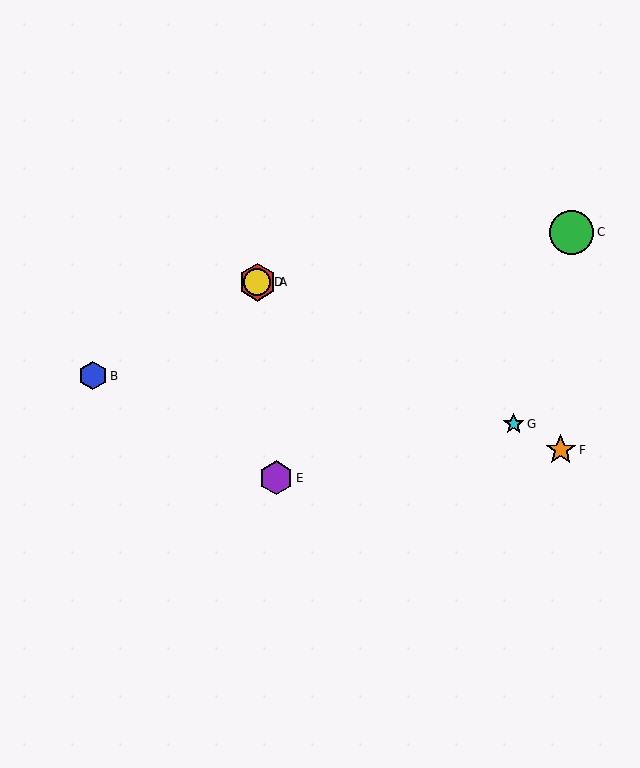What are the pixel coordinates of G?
Object G is at (514, 424).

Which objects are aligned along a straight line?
Objects A, D, F, G are aligned along a straight line.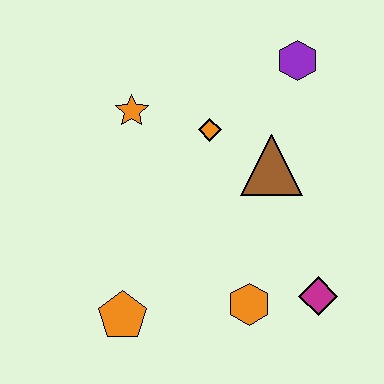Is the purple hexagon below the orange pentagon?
No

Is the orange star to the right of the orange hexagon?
No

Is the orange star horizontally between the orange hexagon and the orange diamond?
No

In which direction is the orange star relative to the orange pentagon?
The orange star is above the orange pentagon.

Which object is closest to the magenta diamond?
The orange hexagon is closest to the magenta diamond.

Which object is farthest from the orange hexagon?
The purple hexagon is farthest from the orange hexagon.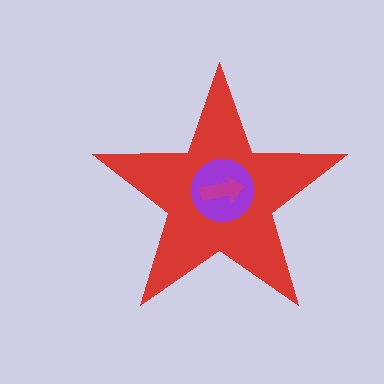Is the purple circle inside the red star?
Yes.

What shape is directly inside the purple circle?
The magenta arrow.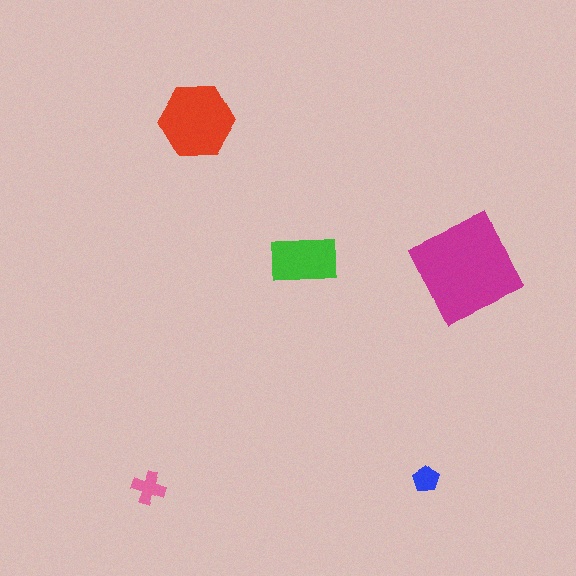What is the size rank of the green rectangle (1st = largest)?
3rd.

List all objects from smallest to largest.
The blue pentagon, the pink cross, the green rectangle, the red hexagon, the magenta square.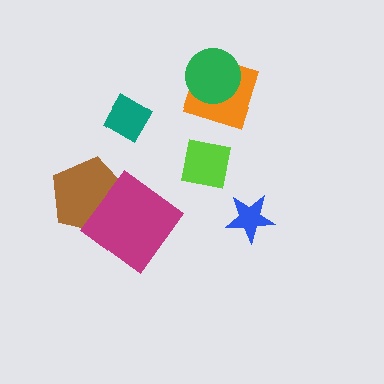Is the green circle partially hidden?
No, no other shape covers it.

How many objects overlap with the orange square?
1 object overlaps with the orange square.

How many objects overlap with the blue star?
0 objects overlap with the blue star.